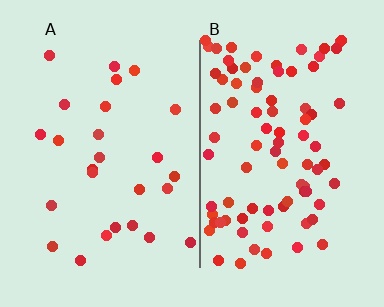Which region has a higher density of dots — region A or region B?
B (the right).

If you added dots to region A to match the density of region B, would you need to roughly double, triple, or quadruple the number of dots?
Approximately triple.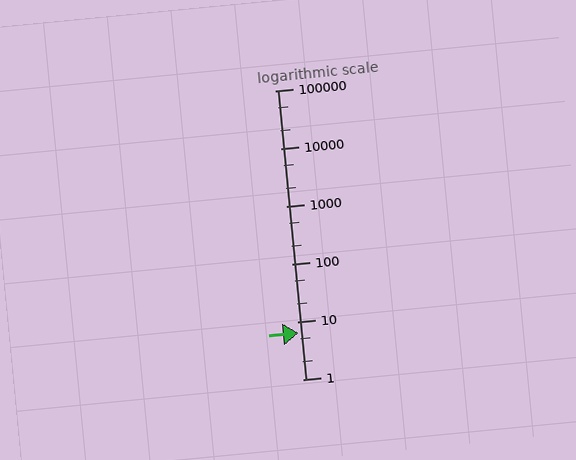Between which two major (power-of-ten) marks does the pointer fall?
The pointer is between 1 and 10.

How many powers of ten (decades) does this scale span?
The scale spans 5 decades, from 1 to 100000.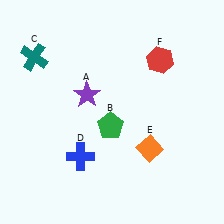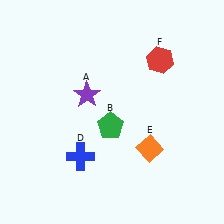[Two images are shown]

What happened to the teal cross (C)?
The teal cross (C) was removed in Image 2. It was in the top-left area of Image 1.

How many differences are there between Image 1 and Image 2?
There is 1 difference between the two images.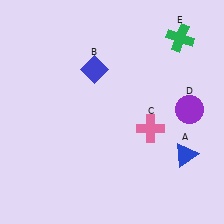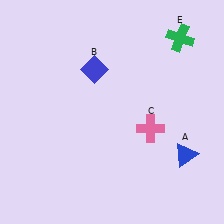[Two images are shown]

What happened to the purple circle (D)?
The purple circle (D) was removed in Image 2. It was in the top-right area of Image 1.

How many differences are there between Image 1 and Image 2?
There is 1 difference between the two images.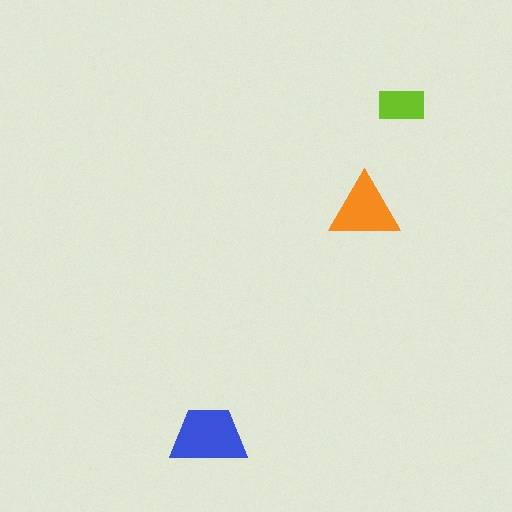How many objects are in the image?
There are 3 objects in the image.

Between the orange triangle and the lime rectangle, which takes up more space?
The orange triangle.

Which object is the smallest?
The lime rectangle.